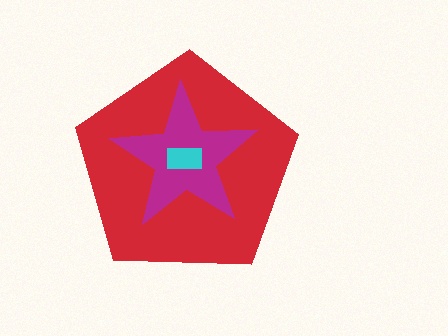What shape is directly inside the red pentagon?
The magenta star.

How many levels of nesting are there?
3.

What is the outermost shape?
The red pentagon.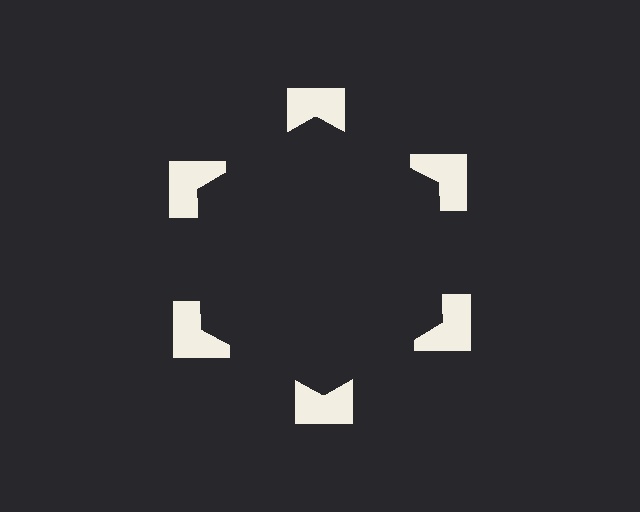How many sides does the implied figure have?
6 sides.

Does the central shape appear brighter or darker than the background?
It typically appears slightly darker than the background, even though no actual brightness change is drawn.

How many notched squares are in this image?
There are 6 — one at each vertex of the illusory hexagon.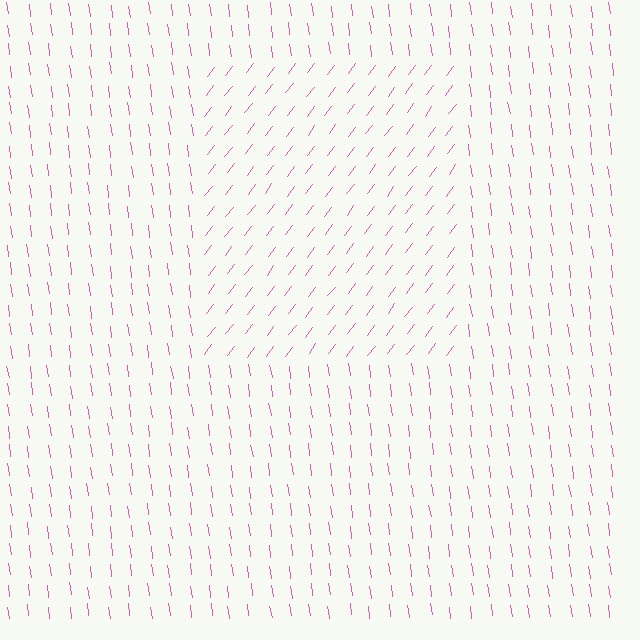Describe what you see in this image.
The image is filled with small pink line segments. A rectangle region in the image has lines oriented differently from the surrounding lines, creating a visible texture boundary.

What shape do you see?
I see a rectangle.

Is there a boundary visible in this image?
Yes, there is a texture boundary formed by a change in line orientation.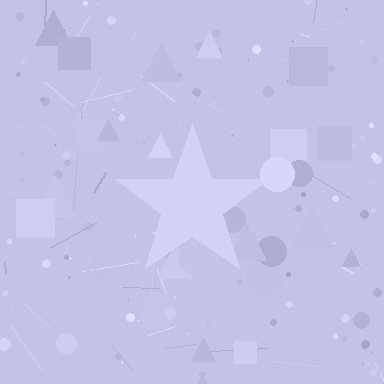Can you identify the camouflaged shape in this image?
The camouflaged shape is a star.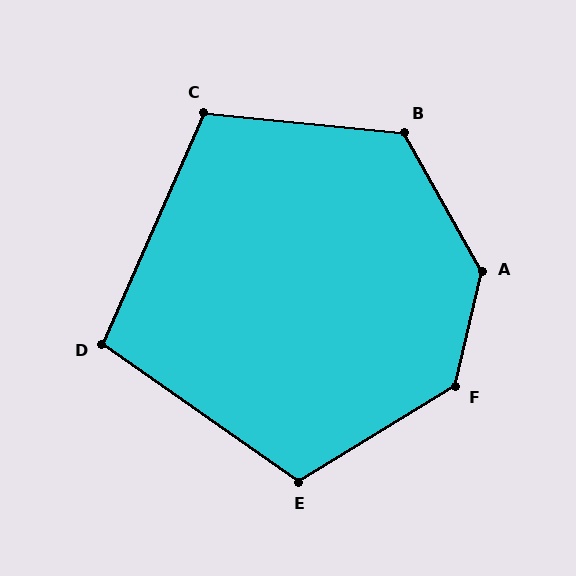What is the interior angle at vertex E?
Approximately 114 degrees (obtuse).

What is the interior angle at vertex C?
Approximately 108 degrees (obtuse).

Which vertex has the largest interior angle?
A, at approximately 138 degrees.